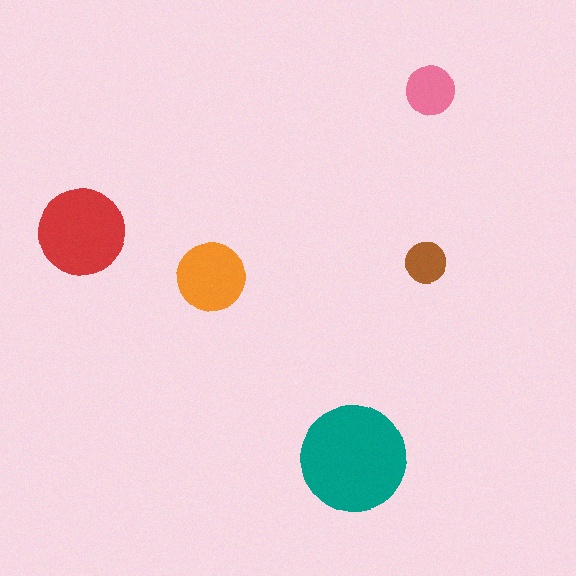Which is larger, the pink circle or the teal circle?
The teal one.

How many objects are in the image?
There are 5 objects in the image.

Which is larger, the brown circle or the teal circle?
The teal one.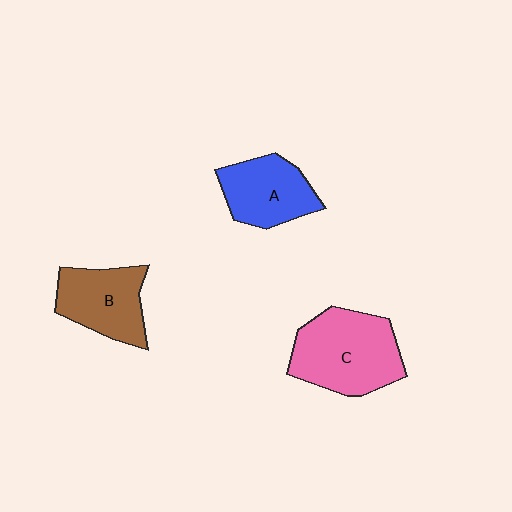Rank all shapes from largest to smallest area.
From largest to smallest: C (pink), B (brown), A (blue).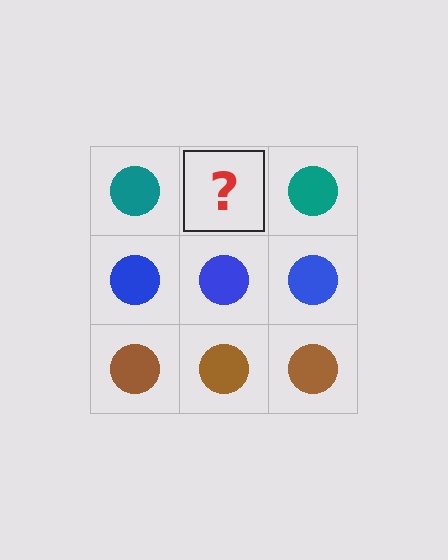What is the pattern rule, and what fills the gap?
The rule is that each row has a consistent color. The gap should be filled with a teal circle.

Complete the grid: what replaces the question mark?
The question mark should be replaced with a teal circle.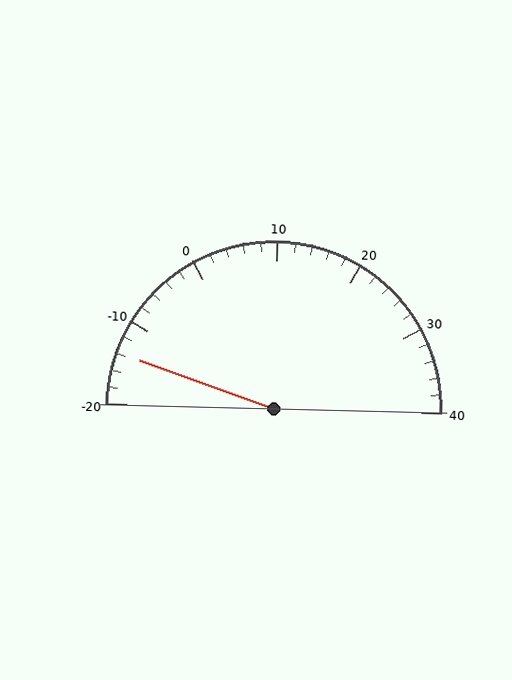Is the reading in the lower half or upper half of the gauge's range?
The reading is in the lower half of the range (-20 to 40).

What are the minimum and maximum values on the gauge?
The gauge ranges from -20 to 40.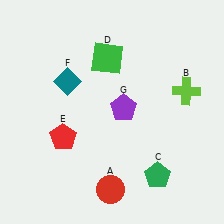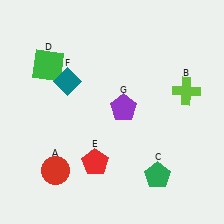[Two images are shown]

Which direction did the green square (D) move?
The green square (D) moved left.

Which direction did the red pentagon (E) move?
The red pentagon (E) moved right.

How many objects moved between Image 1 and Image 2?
3 objects moved between the two images.